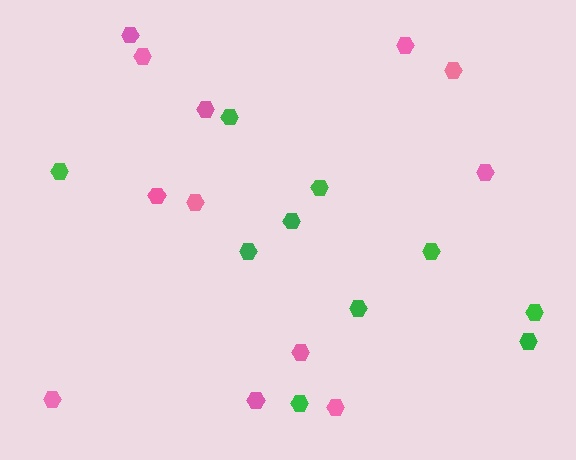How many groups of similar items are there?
There are 2 groups: one group of green hexagons (10) and one group of pink hexagons (12).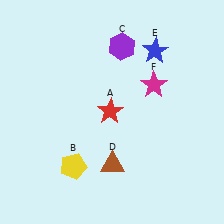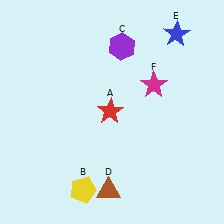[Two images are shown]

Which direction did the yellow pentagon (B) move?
The yellow pentagon (B) moved down.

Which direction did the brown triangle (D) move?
The brown triangle (D) moved down.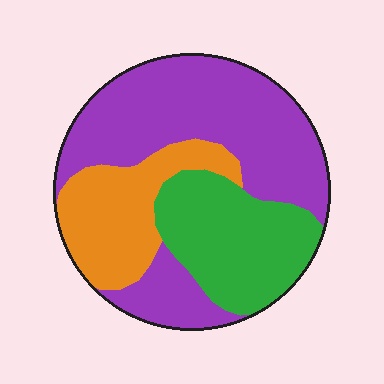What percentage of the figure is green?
Green covers around 25% of the figure.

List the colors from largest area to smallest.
From largest to smallest: purple, green, orange.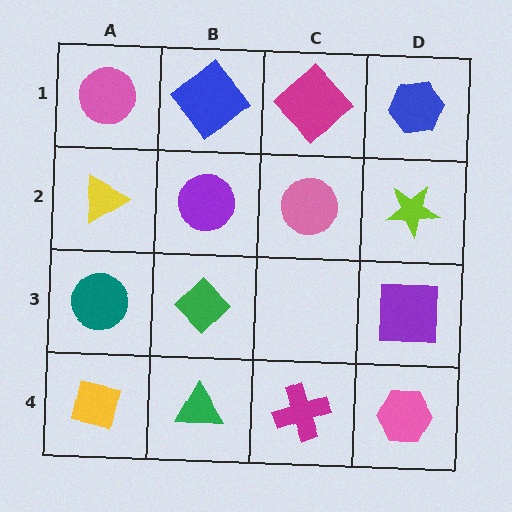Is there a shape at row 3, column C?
No, that cell is empty.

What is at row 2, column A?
A yellow triangle.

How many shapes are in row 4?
4 shapes.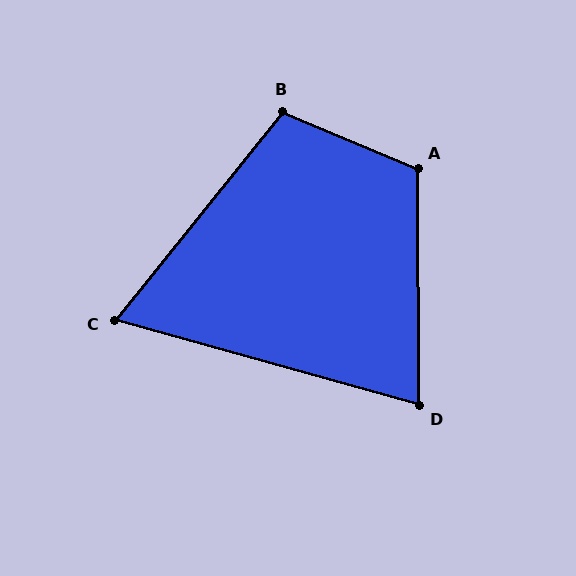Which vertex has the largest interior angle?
A, at approximately 113 degrees.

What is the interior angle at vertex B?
Approximately 106 degrees (obtuse).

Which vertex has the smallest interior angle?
C, at approximately 67 degrees.